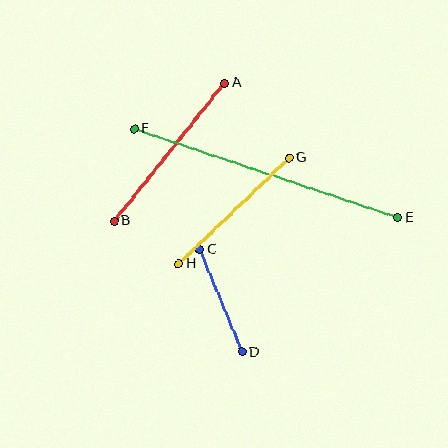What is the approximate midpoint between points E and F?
The midpoint is at approximately (266, 173) pixels.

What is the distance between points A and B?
The distance is approximately 176 pixels.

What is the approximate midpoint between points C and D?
The midpoint is at approximately (221, 301) pixels.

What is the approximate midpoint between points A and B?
The midpoint is at approximately (169, 152) pixels.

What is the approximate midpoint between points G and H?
The midpoint is at approximately (234, 211) pixels.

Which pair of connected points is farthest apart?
Points E and F are farthest apart.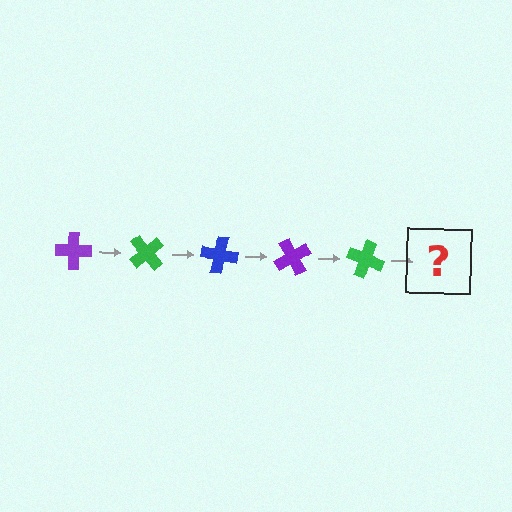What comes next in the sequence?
The next element should be a blue cross, rotated 250 degrees from the start.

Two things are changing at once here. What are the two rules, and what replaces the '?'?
The two rules are that it rotates 50 degrees each step and the color cycles through purple, green, and blue. The '?' should be a blue cross, rotated 250 degrees from the start.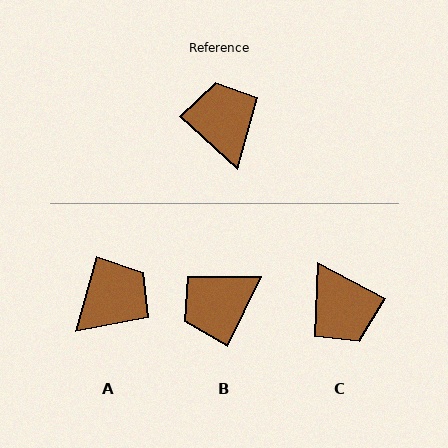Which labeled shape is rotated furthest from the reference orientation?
C, about 166 degrees away.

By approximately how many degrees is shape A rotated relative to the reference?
Approximately 63 degrees clockwise.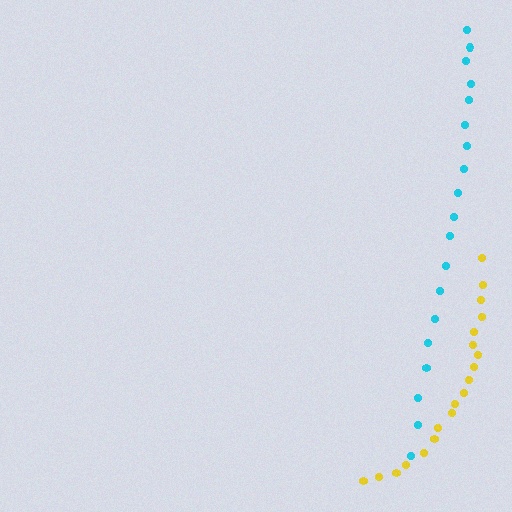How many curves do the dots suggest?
There are 2 distinct paths.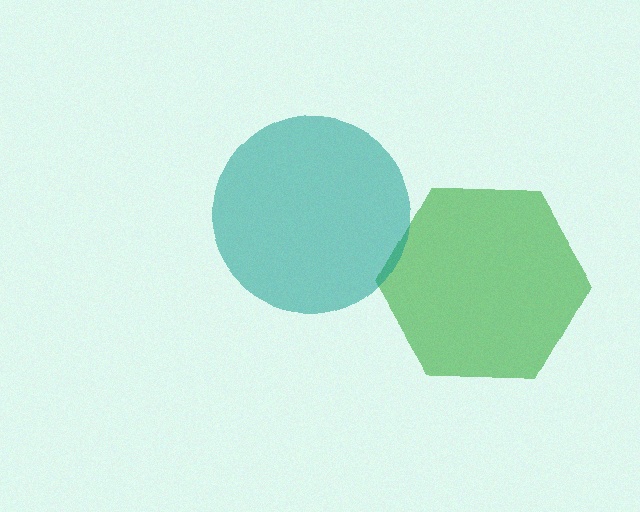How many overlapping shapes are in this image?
There are 2 overlapping shapes in the image.